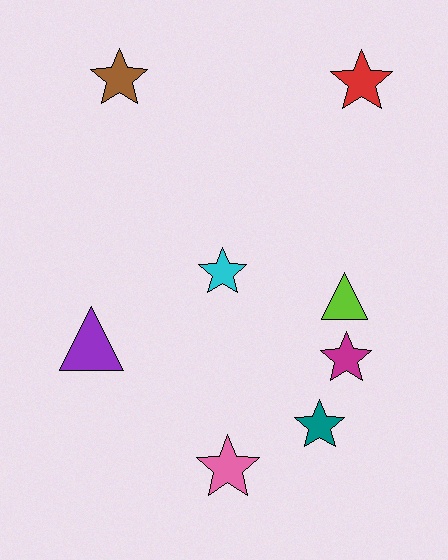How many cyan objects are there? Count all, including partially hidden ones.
There is 1 cyan object.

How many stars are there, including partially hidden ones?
There are 6 stars.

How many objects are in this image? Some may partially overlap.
There are 8 objects.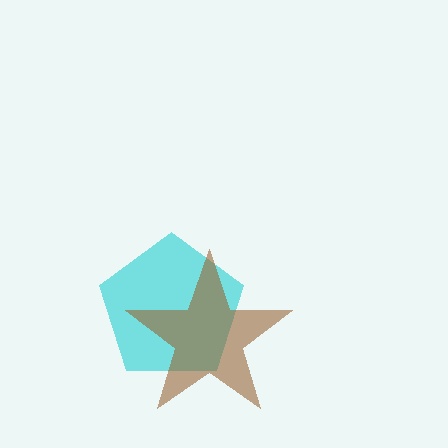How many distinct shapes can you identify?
There are 2 distinct shapes: a cyan pentagon, a brown star.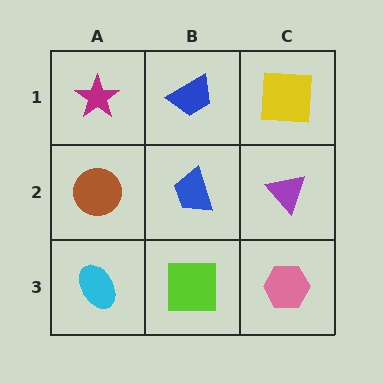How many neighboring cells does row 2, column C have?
3.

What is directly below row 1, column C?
A purple triangle.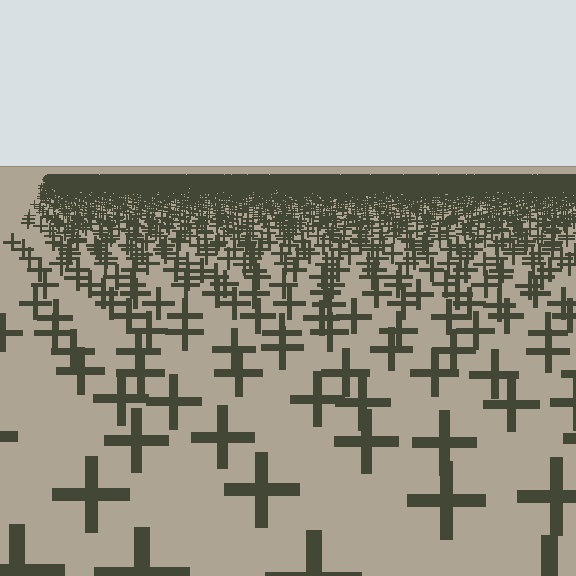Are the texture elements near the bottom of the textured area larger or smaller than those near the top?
Larger. Near the bottom, elements are closer to the viewer and appear at a bigger on-screen size.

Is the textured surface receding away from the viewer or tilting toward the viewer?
The surface is receding away from the viewer. Texture elements get smaller and denser toward the top.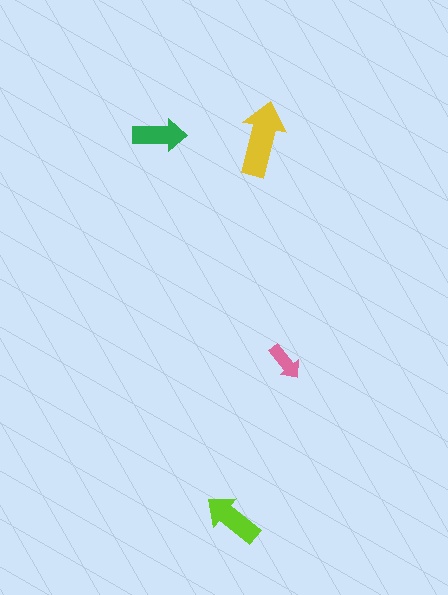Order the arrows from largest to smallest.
the yellow one, the lime one, the green one, the pink one.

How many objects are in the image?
There are 4 objects in the image.